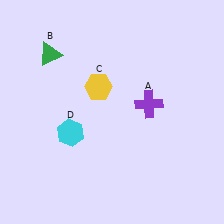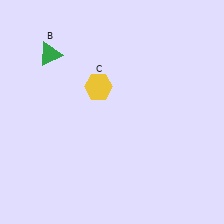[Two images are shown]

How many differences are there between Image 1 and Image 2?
There are 2 differences between the two images.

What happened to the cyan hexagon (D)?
The cyan hexagon (D) was removed in Image 2. It was in the bottom-left area of Image 1.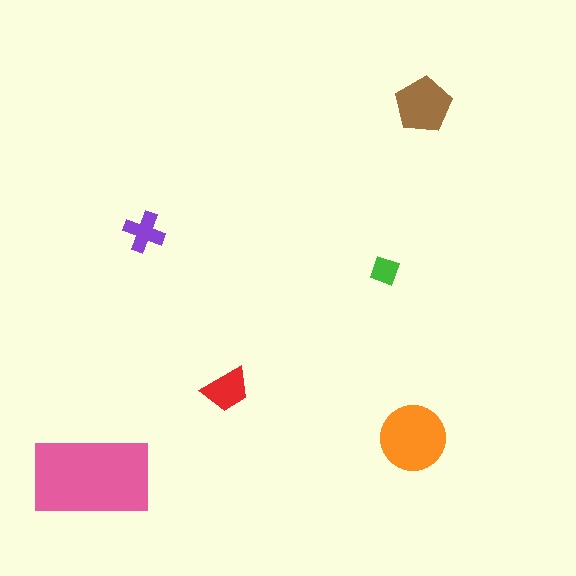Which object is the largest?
The pink rectangle.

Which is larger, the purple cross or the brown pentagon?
The brown pentagon.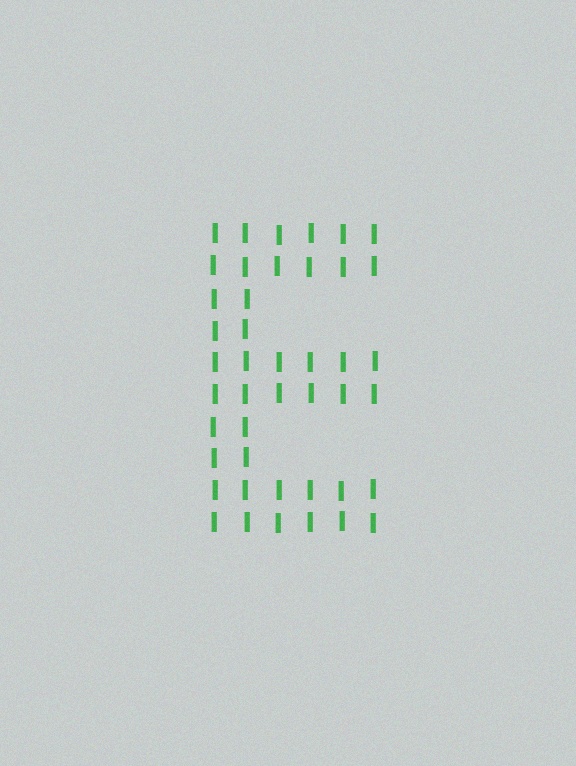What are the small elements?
The small elements are letter I's.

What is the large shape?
The large shape is the letter E.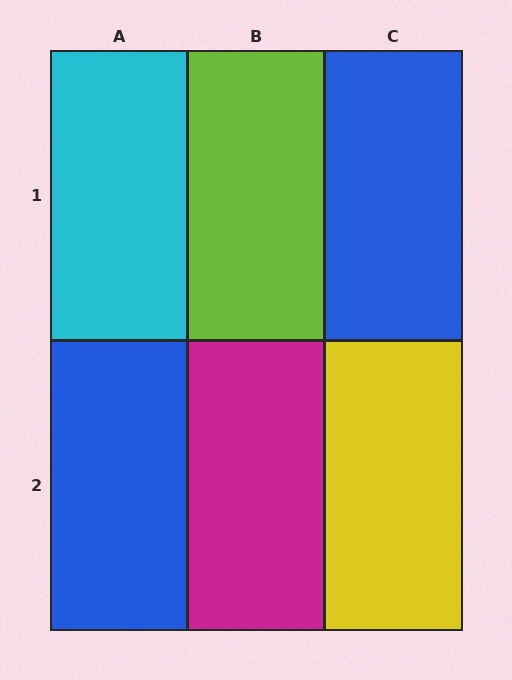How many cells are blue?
2 cells are blue.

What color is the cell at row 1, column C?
Blue.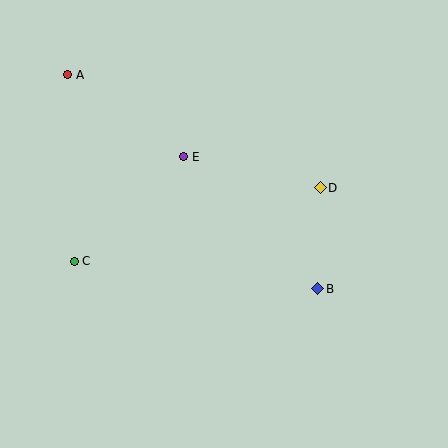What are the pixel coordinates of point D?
Point D is at (320, 188).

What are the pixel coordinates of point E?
Point E is at (184, 157).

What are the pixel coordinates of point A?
Point A is at (68, 75).